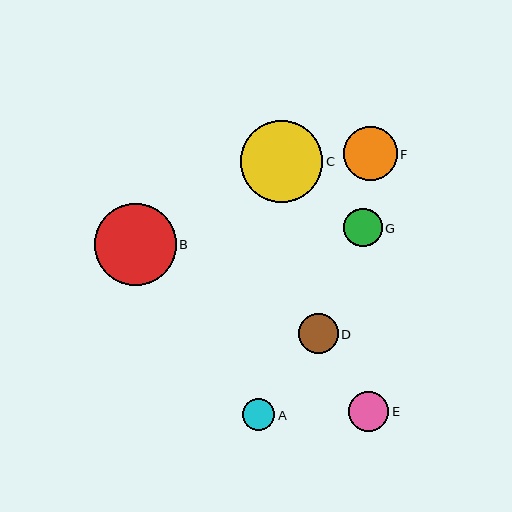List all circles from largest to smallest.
From largest to smallest: C, B, F, E, D, G, A.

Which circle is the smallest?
Circle A is the smallest with a size of approximately 32 pixels.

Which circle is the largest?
Circle C is the largest with a size of approximately 82 pixels.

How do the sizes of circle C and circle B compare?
Circle C and circle B are approximately the same size.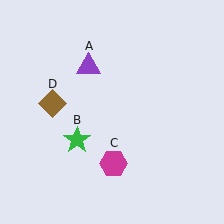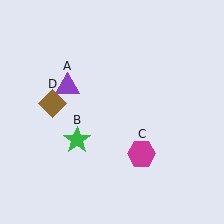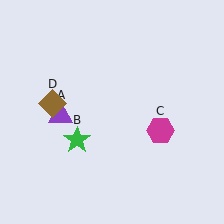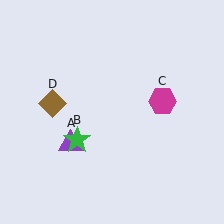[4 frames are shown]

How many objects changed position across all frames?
2 objects changed position: purple triangle (object A), magenta hexagon (object C).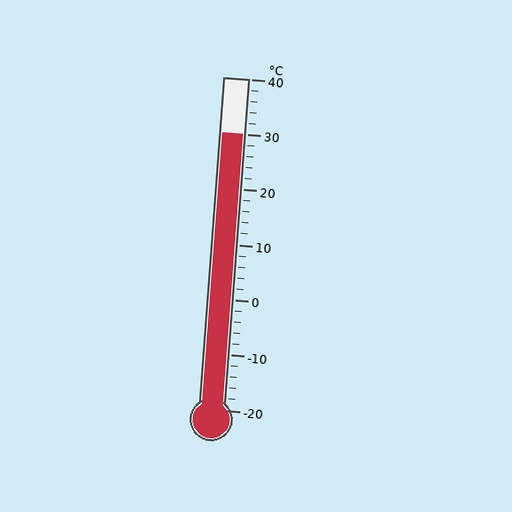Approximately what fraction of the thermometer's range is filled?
The thermometer is filled to approximately 85% of its range.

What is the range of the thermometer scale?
The thermometer scale ranges from -20°C to 40°C.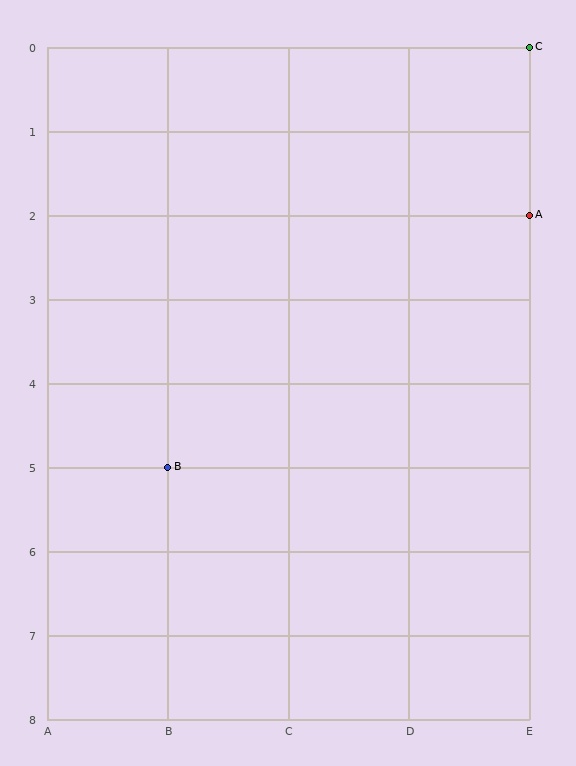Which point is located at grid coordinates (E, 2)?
Point A is at (E, 2).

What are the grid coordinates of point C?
Point C is at grid coordinates (E, 0).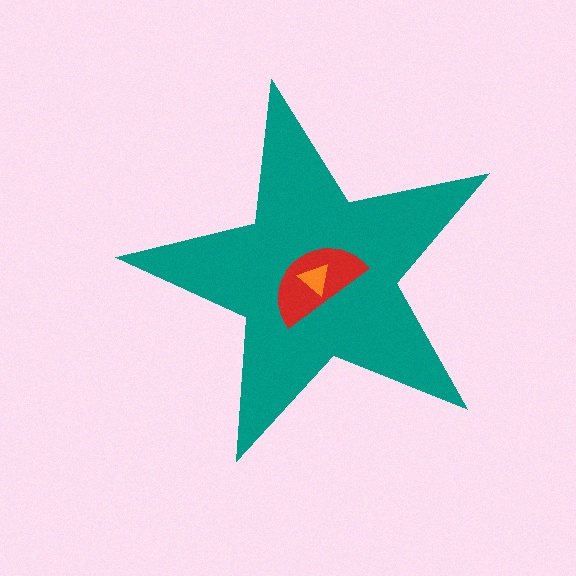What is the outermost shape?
The teal star.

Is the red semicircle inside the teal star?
Yes.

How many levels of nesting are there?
3.